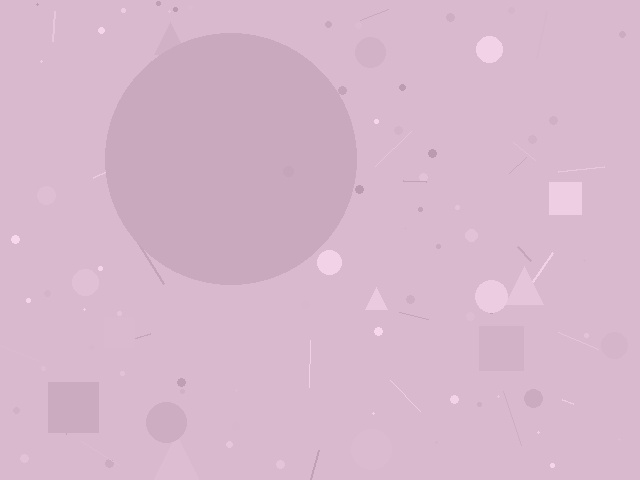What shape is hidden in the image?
A circle is hidden in the image.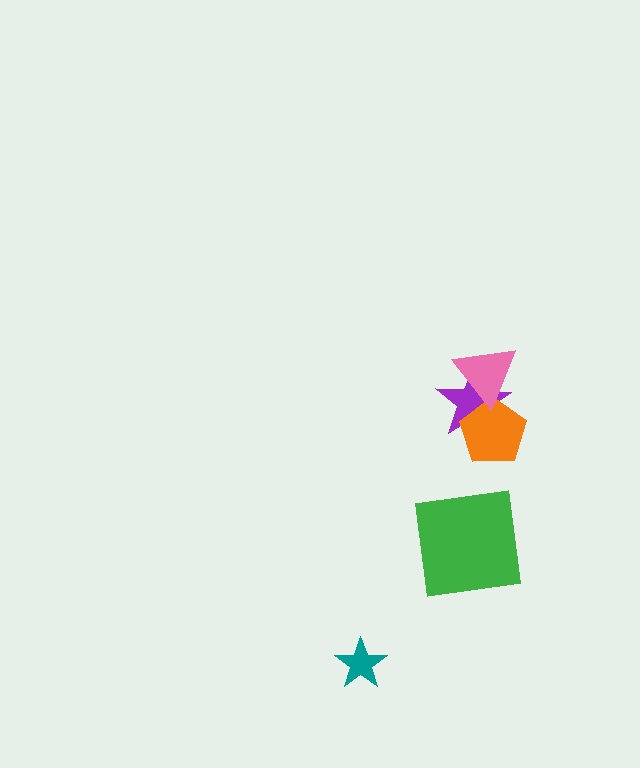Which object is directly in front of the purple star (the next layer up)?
The orange pentagon is directly in front of the purple star.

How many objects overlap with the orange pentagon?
2 objects overlap with the orange pentagon.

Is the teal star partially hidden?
No, no other shape covers it.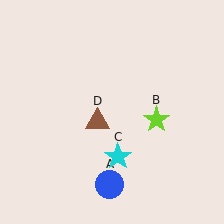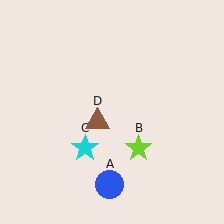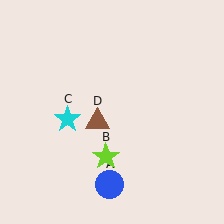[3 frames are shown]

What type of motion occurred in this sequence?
The lime star (object B), cyan star (object C) rotated clockwise around the center of the scene.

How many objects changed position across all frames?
2 objects changed position: lime star (object B), cyan star (object C).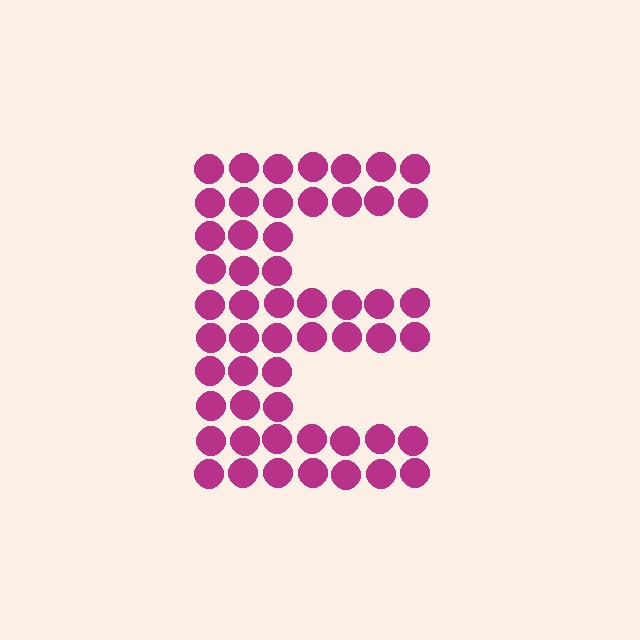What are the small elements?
The small elements are circles.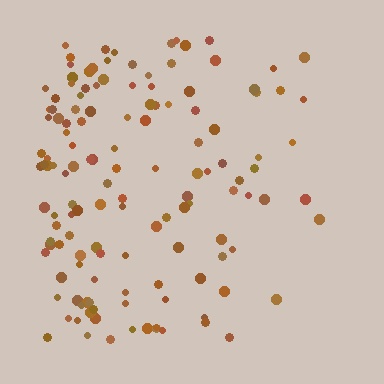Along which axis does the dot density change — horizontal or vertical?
Horizontal.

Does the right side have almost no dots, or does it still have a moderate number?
Still a moderate number, just noticeably fewer than the left.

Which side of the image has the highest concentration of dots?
The left.